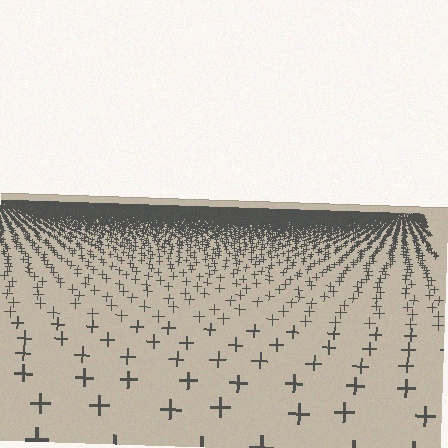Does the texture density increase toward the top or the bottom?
Density increases toward the top.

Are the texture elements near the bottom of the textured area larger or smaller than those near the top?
Larger. Near the bottom, elements are closer to the viewer and appear at a bigger on-screen size.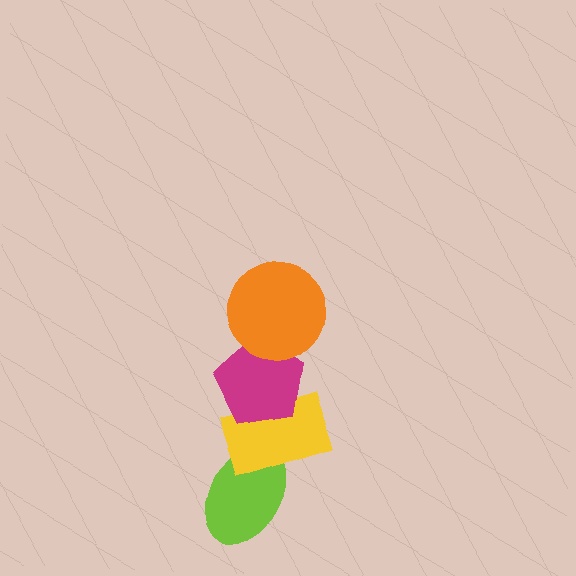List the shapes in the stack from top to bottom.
From top to bottom: the orange circle, the magenta pentagon, the yellow rectangle, the lime ellipse.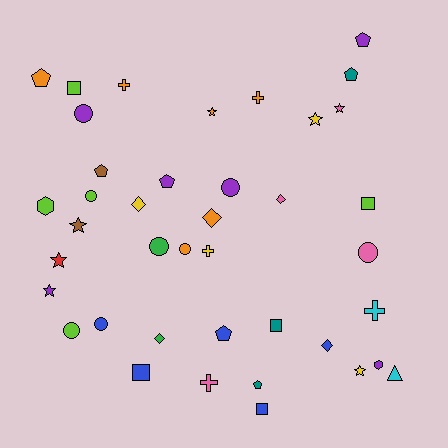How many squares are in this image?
There are 5 squares.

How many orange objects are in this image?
There are 6 orange objects.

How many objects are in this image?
There are 40 objects.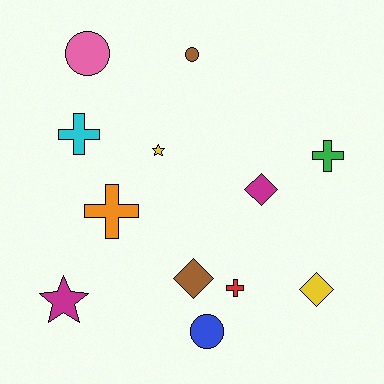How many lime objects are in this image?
There are no lime objects.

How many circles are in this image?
There are 3 circles.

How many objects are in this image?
There are 12 objects.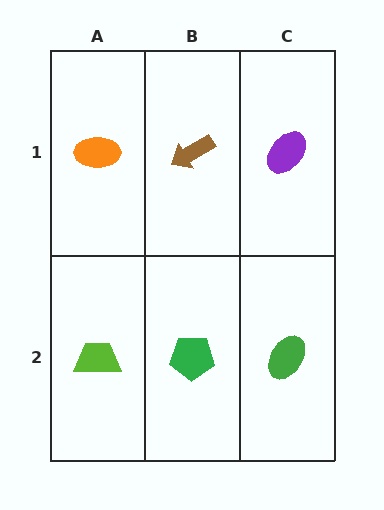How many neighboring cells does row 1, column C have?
2.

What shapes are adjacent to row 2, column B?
A brown arrow (row 1, column B), a lime trapezoid (row 2, column A), a green ellipse (row 2, column C).